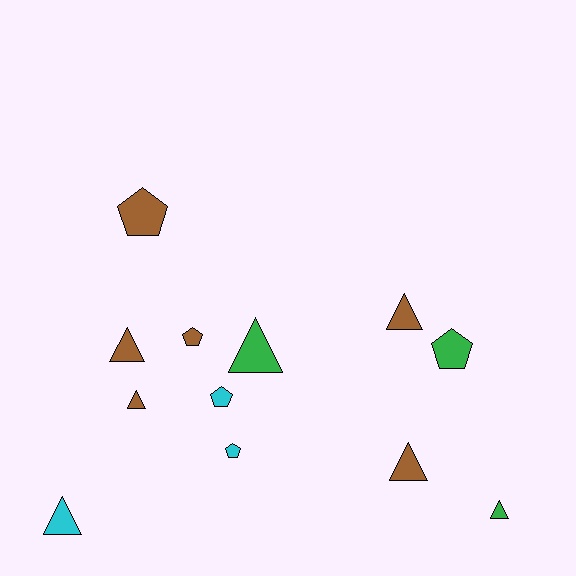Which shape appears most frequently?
Triangle, with 7 objects.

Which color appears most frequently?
Brown, with 6 objects.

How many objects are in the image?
There are 12 objects.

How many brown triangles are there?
There are 4 brown triangles.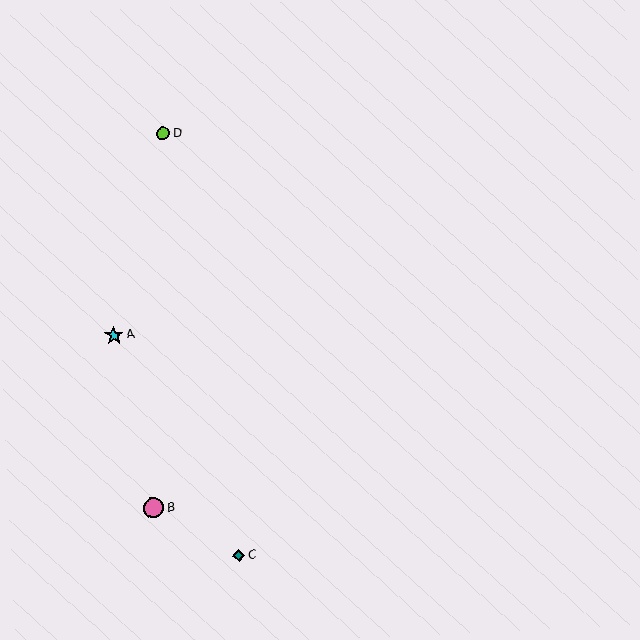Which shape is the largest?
The pink circle (labeled B) is the largest.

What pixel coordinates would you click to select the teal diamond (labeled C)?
Click at (239, 555) to select the teal diamond C.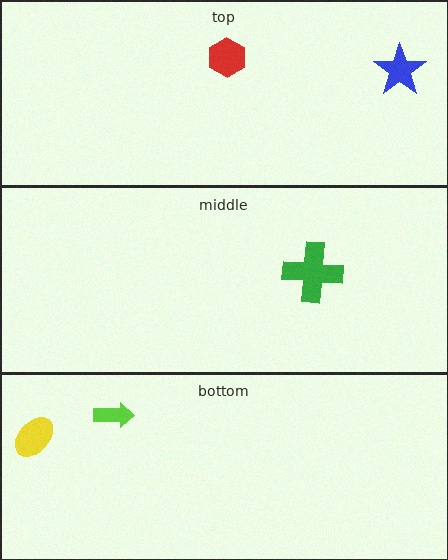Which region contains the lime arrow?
The bottom region.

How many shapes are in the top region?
2.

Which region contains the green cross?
The middle region.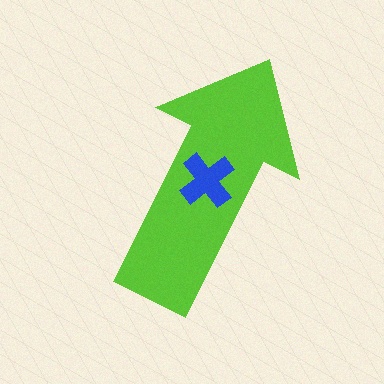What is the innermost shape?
The blue cross.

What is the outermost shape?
The lime arrow.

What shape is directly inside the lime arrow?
The blue cross.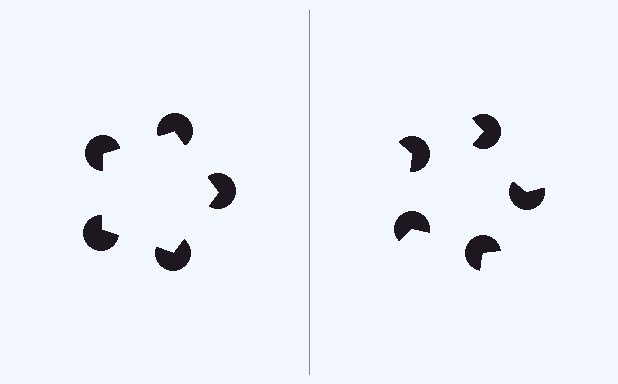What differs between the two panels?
The pac-man discs are positioned identically on both sides; only the wedge orientations differ. On the left they align to a pentagon; on the right they are misaligned.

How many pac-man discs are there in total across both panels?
10 — 5 on each side.